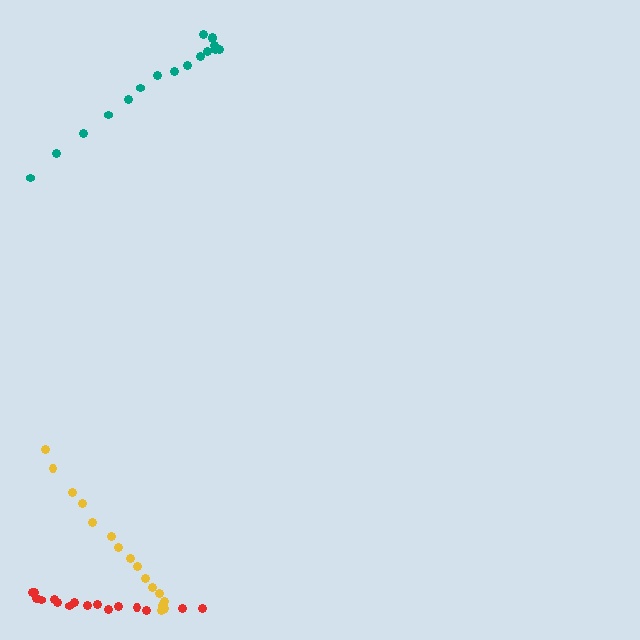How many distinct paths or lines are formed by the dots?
There are 3 distinct paths.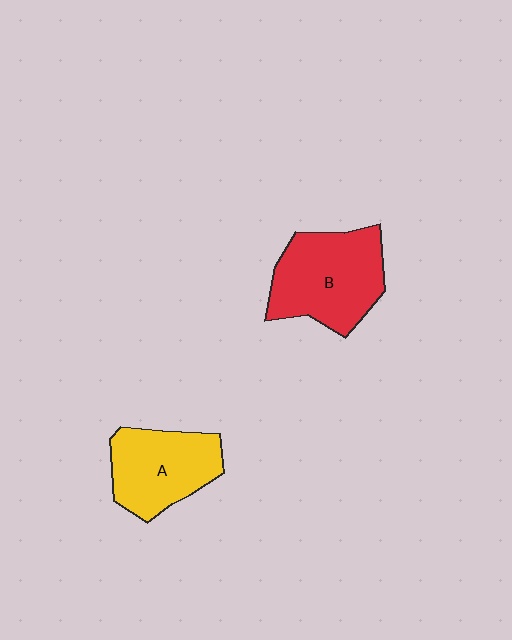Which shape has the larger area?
Shape B (red).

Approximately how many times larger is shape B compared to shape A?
Approximately 1.2 times.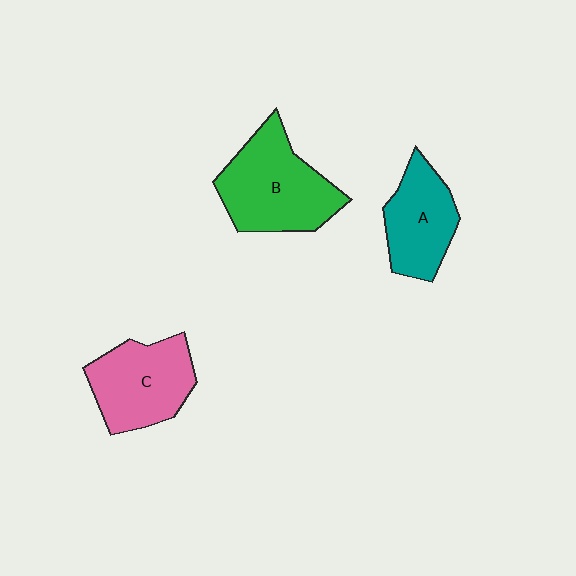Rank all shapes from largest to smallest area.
From largest to smallest: B (green), C (pink), A (teal).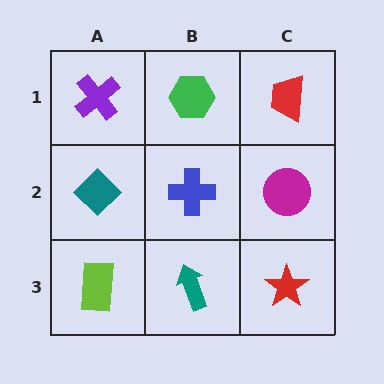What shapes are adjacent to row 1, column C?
A magenta circle (row 2, column C), a green hexagon (row 1, column B).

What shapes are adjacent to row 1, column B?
A blue cross (row 2, column B), a purple cross (row 1, column A), a red trapezoid (row 1, column C).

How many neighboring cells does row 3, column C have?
2.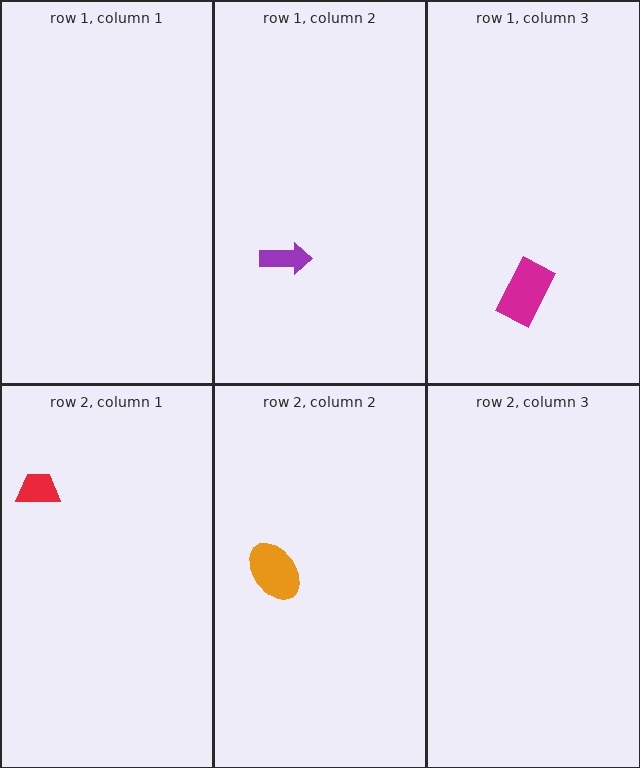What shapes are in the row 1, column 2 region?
The purple arrow.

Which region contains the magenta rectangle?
The row 1, column 3 region.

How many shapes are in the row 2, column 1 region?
1.